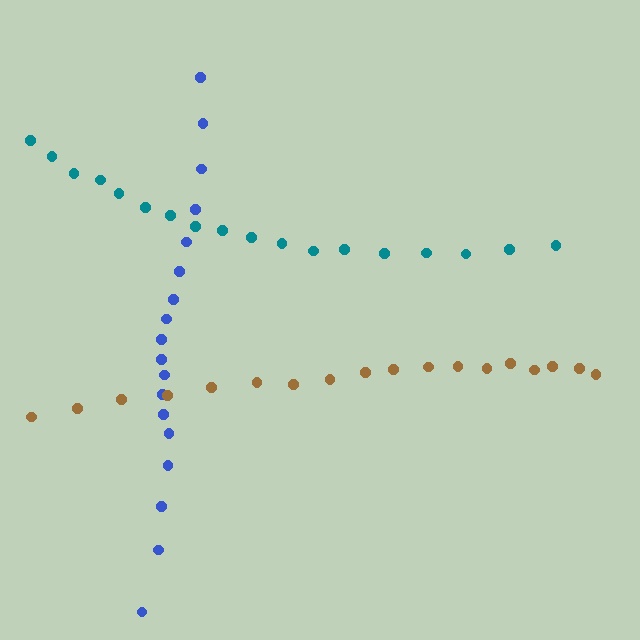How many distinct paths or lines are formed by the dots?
There are 3 distinct paths.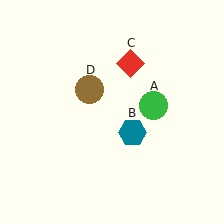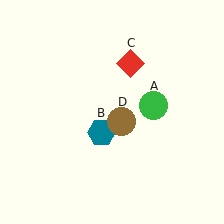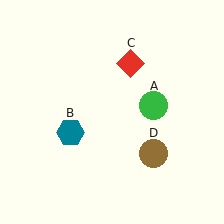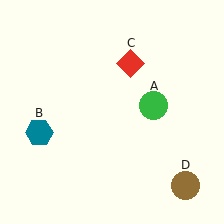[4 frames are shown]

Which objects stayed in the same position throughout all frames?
Green circle (object A) and red diamond (object C) remained stationary.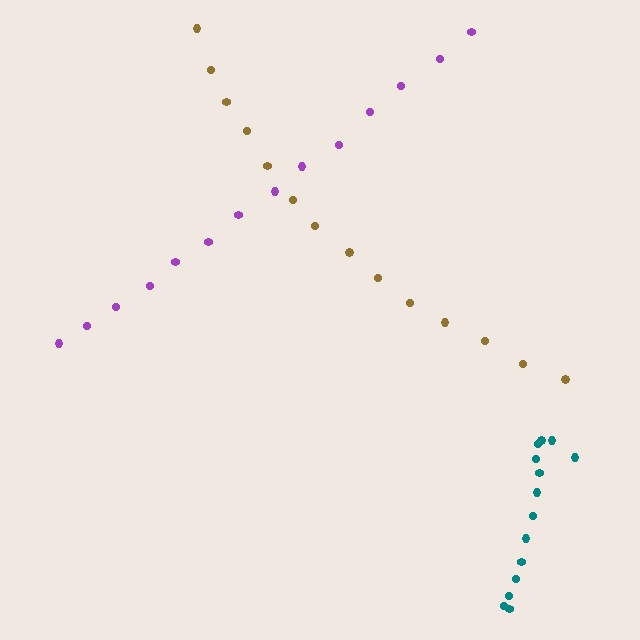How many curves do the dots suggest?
There are 3 distinct paths.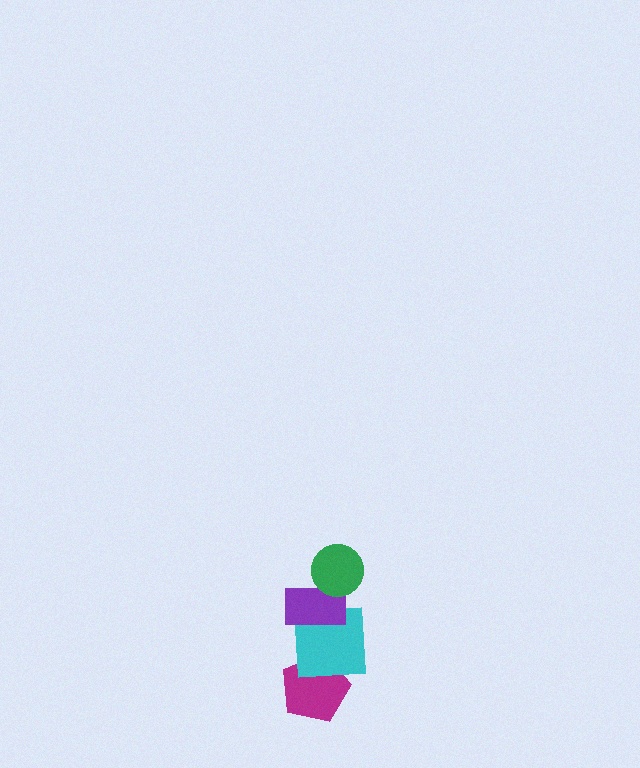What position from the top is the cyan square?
The cyan square is 3rd from the top.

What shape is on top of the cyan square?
The purple rectangle is on top of the cyan square.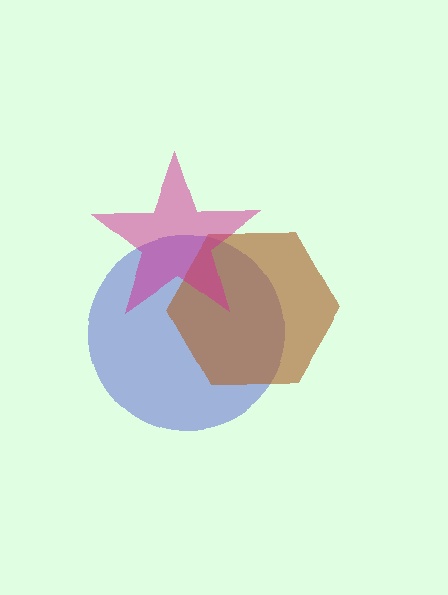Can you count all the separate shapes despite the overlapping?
Yes, there are 3 separate shapes.